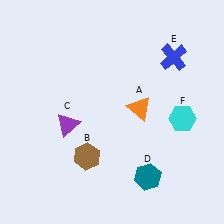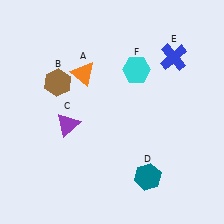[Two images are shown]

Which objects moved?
The objects that moved are: the orange triangle (A), the brown hexagon (B), the cyan hexagon (F).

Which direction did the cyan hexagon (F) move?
The cyan hexagon (F) moved up.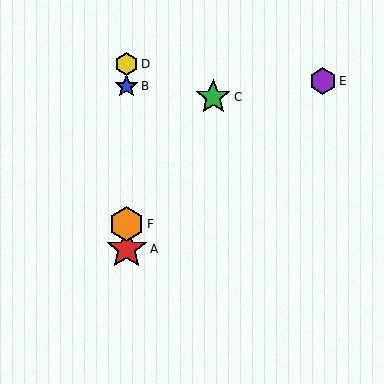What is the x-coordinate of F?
Object F is at x≈127.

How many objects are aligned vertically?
4 objects (A, B, D, F) are aligned vertically.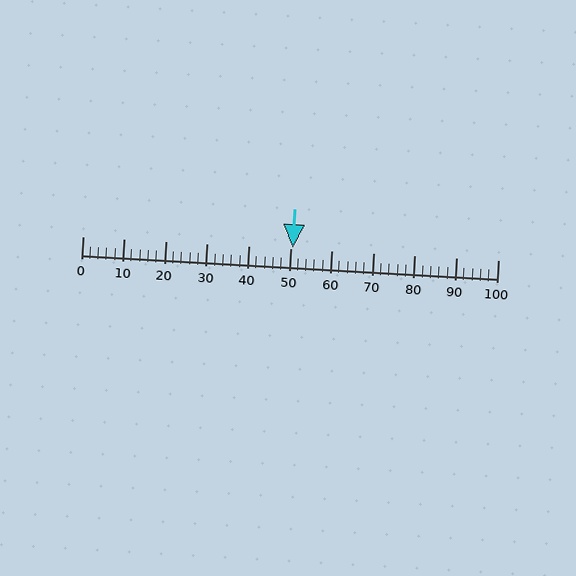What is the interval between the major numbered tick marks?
The major tick marks are spaced 10 units apart.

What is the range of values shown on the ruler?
The ruler shows values from 0 to 100.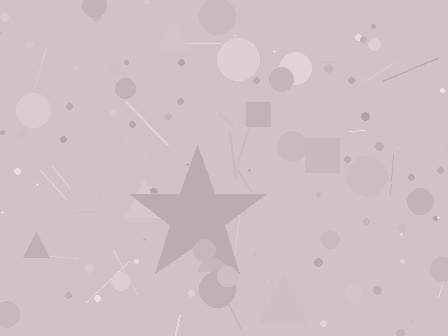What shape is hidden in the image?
A star is hidden in the image.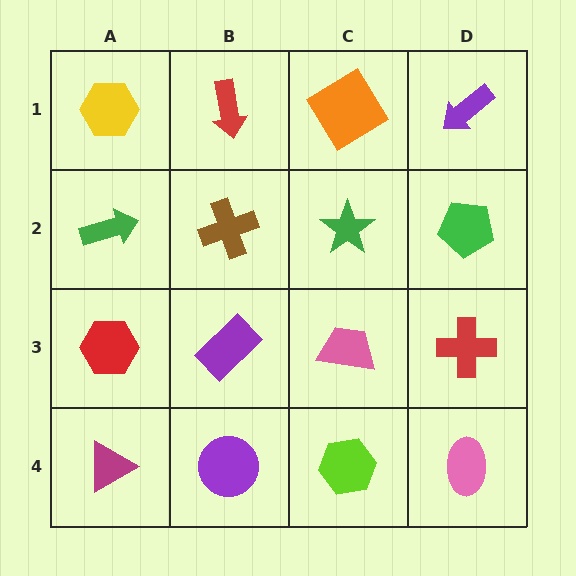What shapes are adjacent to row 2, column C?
An orange diamond (row 1, column C), a pink trapezoid (row 3, column C), a brown cross (row 2, column B), a green pentagon (row 2, column D).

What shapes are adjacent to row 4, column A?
A red hexagon (row 3, column A), a purple circle (row 4, column B).